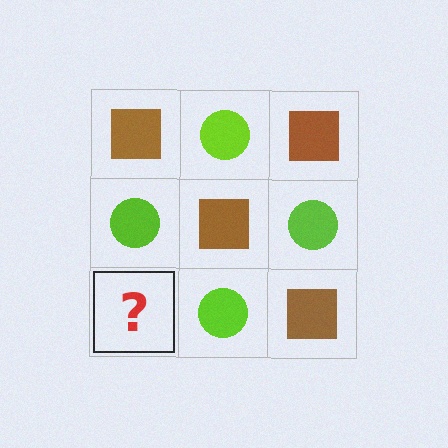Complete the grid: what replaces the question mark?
The question mark should be replaced with a brown square.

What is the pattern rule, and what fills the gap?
The rule is that it alternates brown square and lime circle in a checkerboard pattern. The gap should be filled with a brown square.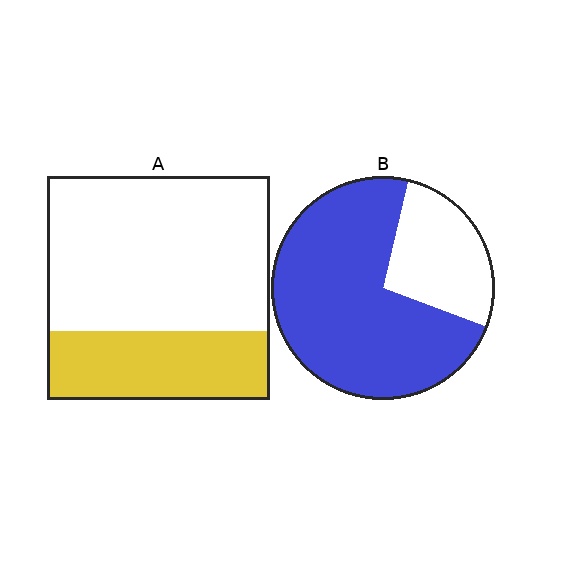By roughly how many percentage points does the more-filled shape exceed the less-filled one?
By roughly 40 percentage points (B over A).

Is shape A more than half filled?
No.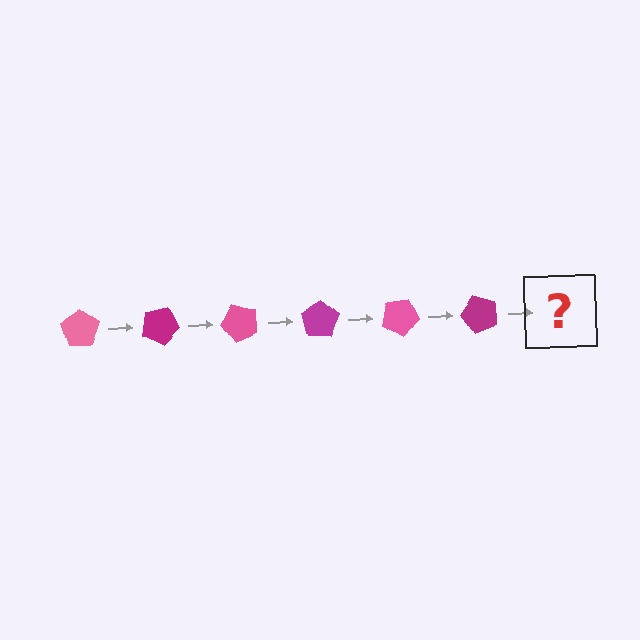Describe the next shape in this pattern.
It should be a pink pentagon, rotated 150 degrees from the start.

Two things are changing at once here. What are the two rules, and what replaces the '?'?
The two rules are that it rotates 25 degrees each step and the color cycles through pink and magenta. The '?' should be a pink pentagon, rotated 150 degrees from the start.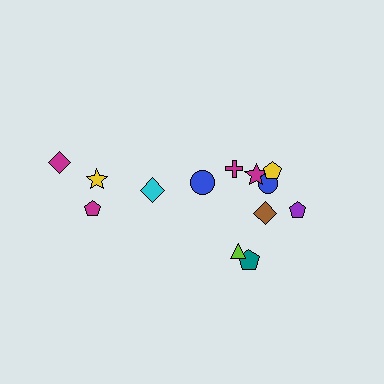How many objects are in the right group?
There are 8 objects.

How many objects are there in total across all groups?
There are 13 objects.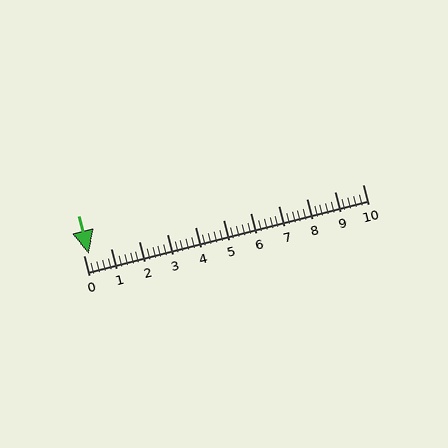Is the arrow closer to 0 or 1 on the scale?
The arrow is closer to 0.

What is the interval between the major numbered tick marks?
The major tick marks are spaced 1 units apart.